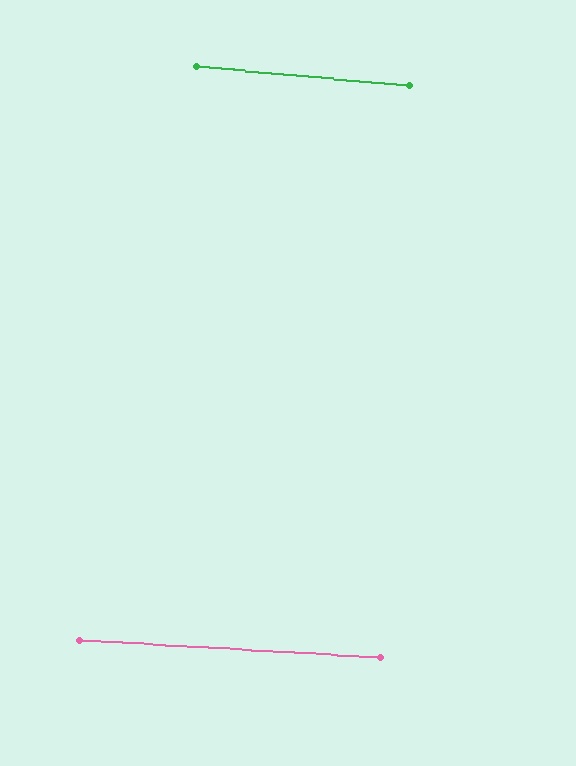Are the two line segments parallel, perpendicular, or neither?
Parallel — their directions differ by only 1.7°.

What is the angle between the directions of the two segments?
Approximately 2 degrees.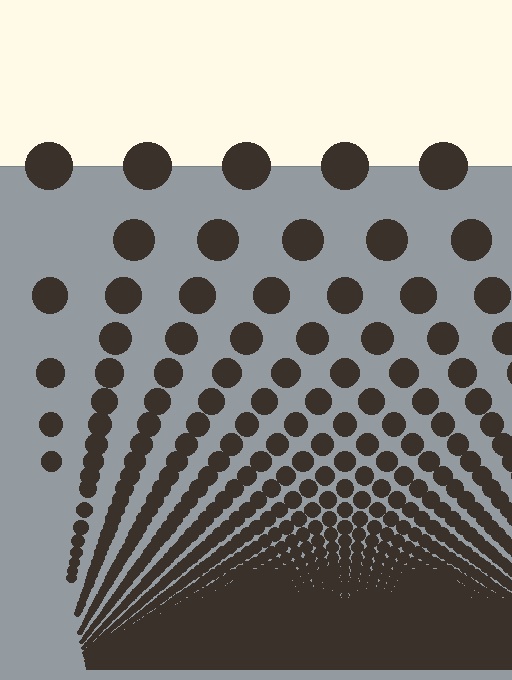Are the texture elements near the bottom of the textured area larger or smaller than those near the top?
Smaller. The gradient is inverted — elements near the bottom are smaller and denser.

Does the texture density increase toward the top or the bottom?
Density increases toward the bottom.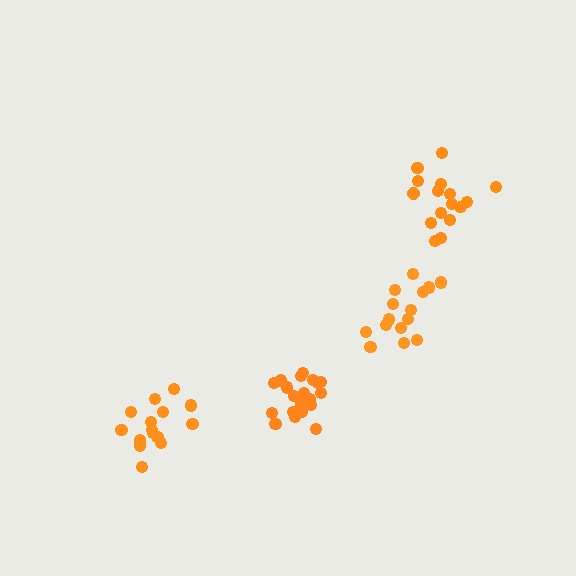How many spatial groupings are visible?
There are 4 spatial groupings.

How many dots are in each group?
Group 1: 21 dots, Group 2: 15 dots, Group 3: 15 dots, Group 4: 16 dots (67 total).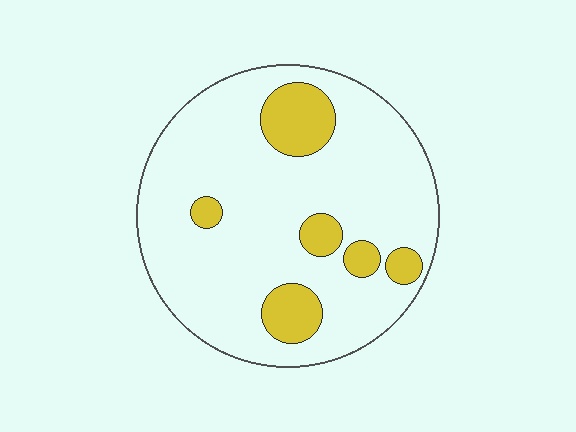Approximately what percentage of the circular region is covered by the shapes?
Approximately 15%.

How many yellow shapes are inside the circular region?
6.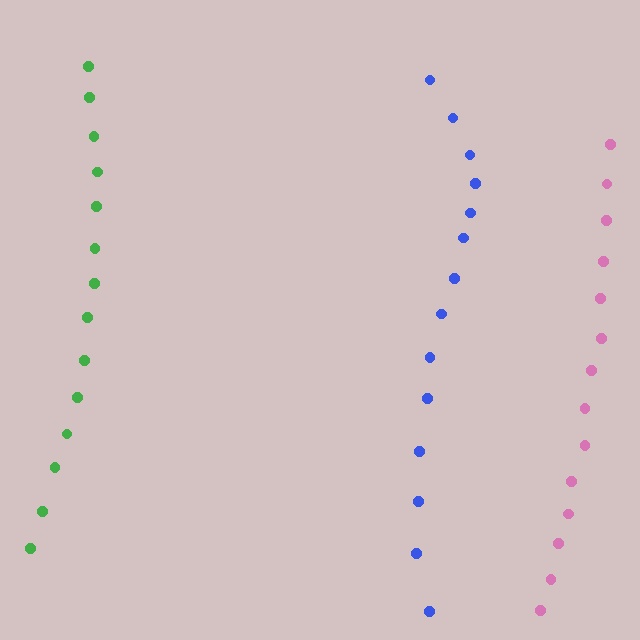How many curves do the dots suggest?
There are 3 distinct paths.